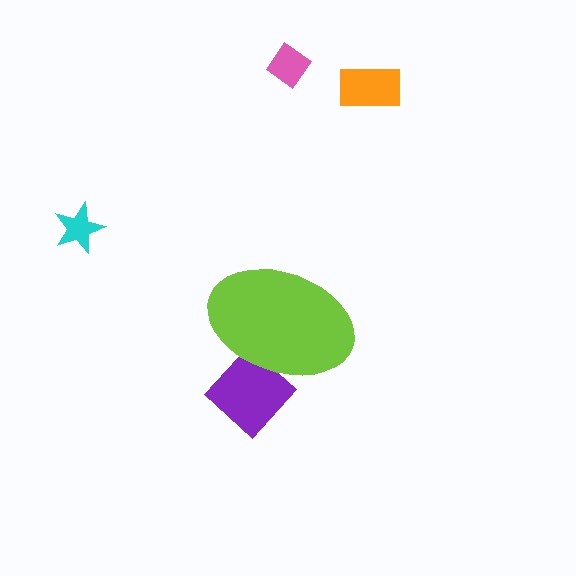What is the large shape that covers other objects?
A lime ellipse.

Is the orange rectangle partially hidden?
No, the orange rectangle is fully visible.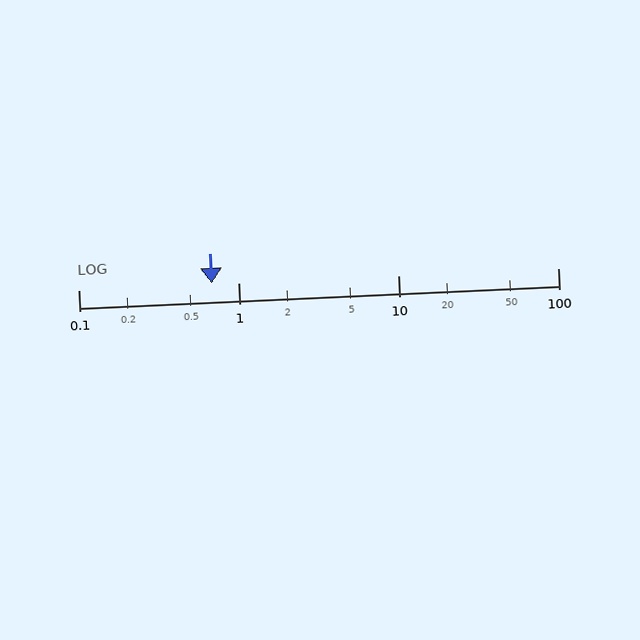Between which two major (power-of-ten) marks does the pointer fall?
The pointer is between 0.1 and 1.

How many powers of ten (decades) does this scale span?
The scale spans 3 decades, from 0.1 to 100.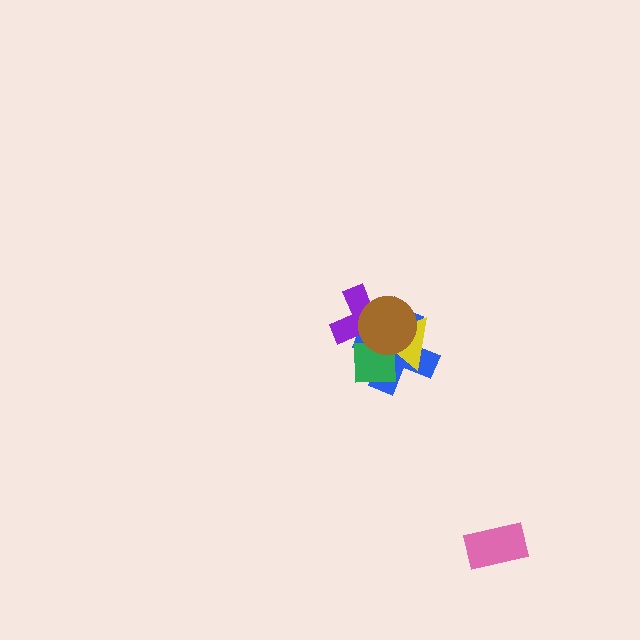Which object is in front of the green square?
The brown circle is in front of the green square.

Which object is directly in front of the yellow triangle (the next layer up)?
The purple cross is directly in front of the yellow triangle.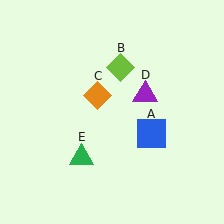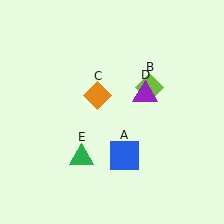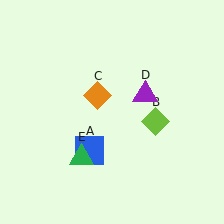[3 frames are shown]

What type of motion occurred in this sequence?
The blue square (object A), lime diamond (object B) rotated clockwise around the center of the scene.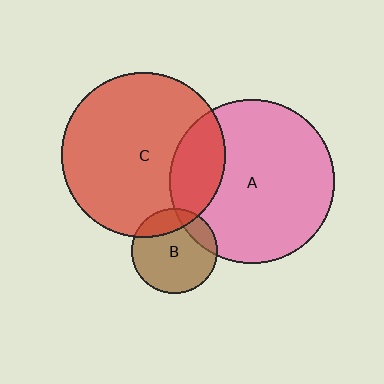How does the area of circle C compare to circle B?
Approximately 3.7 times.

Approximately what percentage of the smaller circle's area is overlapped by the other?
Approximately 20%.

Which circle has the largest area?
Circle A (pink).